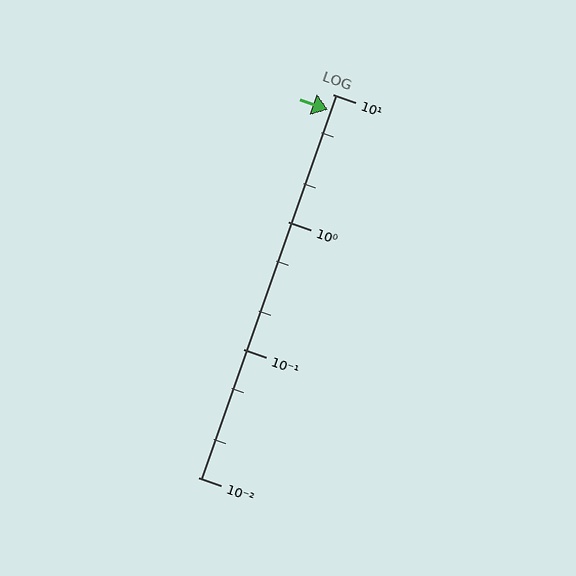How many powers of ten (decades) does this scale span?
The scale spans 3 decades, from 0.01 to 10.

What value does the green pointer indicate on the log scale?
The pointer indicates approximately 7.6.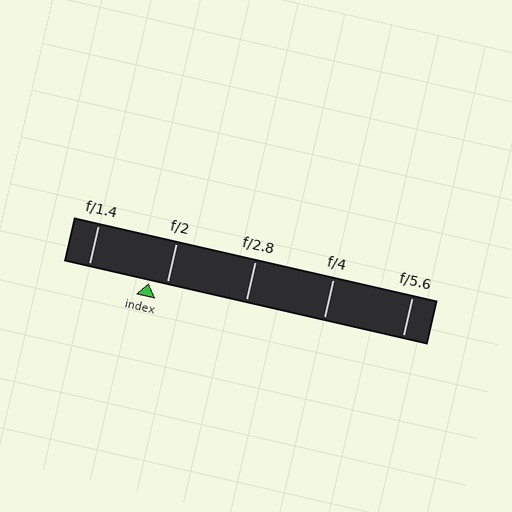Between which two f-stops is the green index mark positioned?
The index mark is between f/1.4 and f/2.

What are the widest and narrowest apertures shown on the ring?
The widest aperture shown is f/1.4 and the narrowest is f/5.6.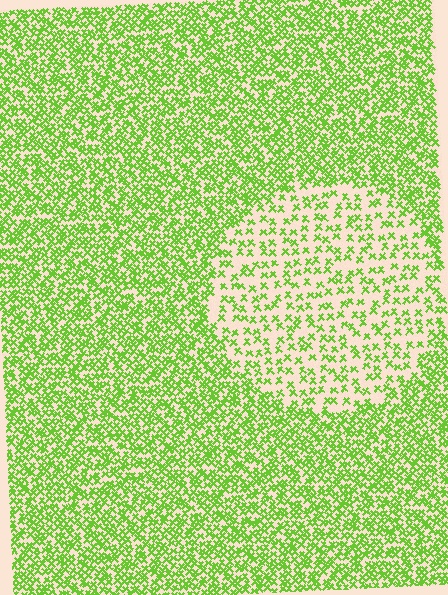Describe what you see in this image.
The image contains small lime elements arranged at two different densities. A circle-shaped region is visible where the elements are less densely packed than the surrounding area.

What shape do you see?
I see a circle.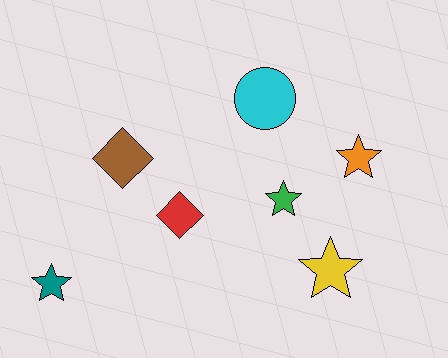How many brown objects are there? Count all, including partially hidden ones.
There is 1 brown object.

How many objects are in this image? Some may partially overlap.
There are 7 objects.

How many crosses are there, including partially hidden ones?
There are no crosses.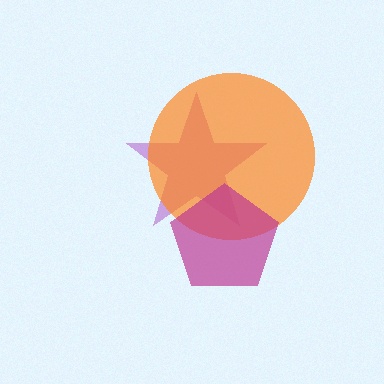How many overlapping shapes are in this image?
There are 3 overlapping shapes in the image.